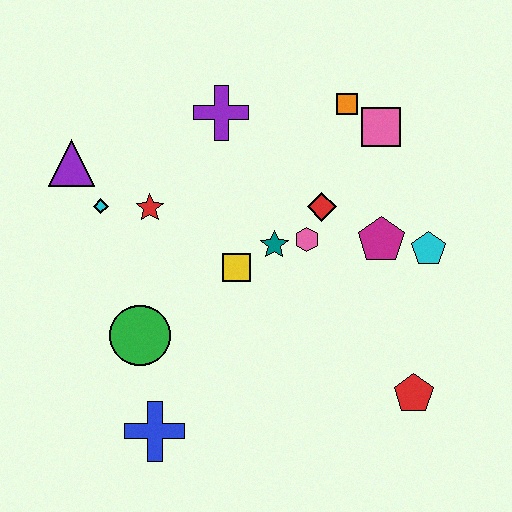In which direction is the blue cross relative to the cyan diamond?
The blue cross is below the cyan diamond.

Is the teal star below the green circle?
No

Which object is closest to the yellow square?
The teal star is closest to the yellow square.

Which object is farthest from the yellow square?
The red pentagon is farthest from the yellow square.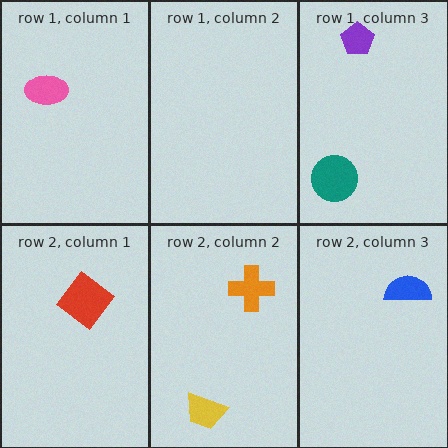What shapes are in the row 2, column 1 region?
The red diamond.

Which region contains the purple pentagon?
The row 1, column 3 region.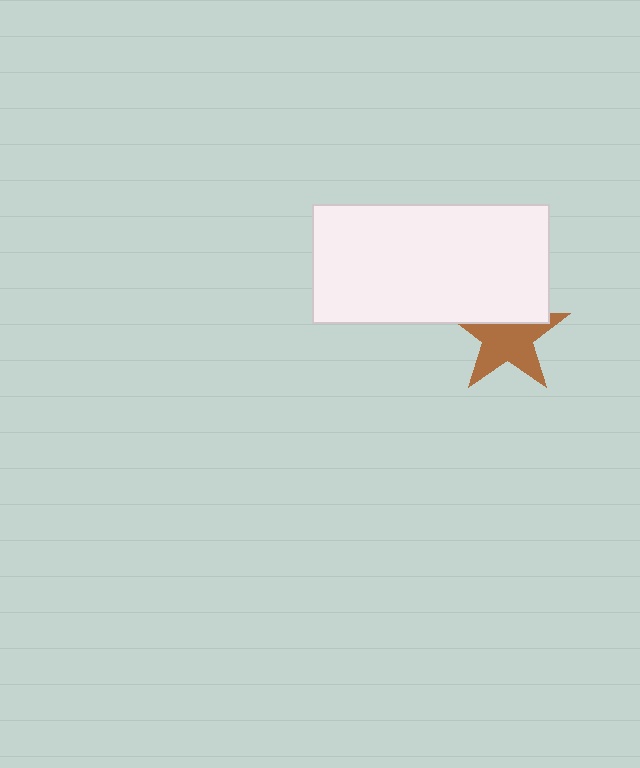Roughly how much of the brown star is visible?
Most of it is visible (roughly 67%).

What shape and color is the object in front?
The object in front is a white rectangle.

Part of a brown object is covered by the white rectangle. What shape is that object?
It is a star.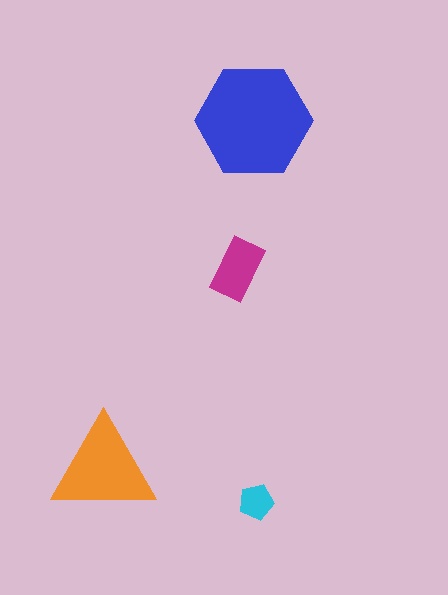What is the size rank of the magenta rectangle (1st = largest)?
3rd.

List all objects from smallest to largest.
The cyan pentagon, the magenta rectangle, the orange triangle, the blue hexagon.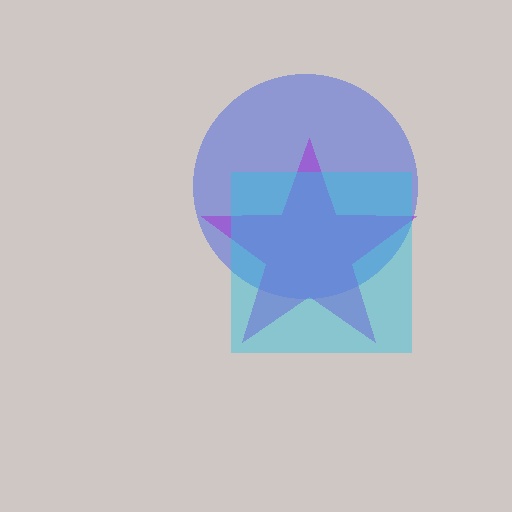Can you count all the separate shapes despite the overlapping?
Yes, there are 3 separate shapes.